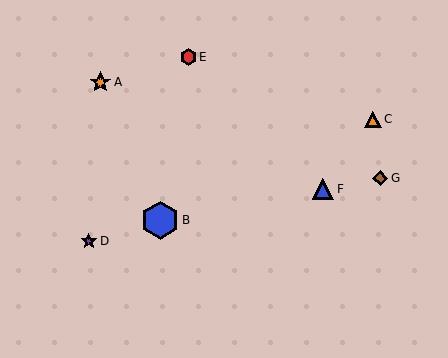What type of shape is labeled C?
Shape C is an orange triangle.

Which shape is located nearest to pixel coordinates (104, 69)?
The orange star (labeled A) at (100, 82) is nearest to that location.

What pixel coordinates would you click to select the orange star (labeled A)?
Click at (100, 82) to select the orange star A.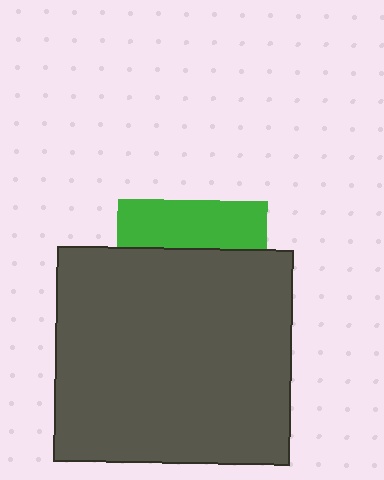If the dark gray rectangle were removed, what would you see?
You would see the complete green square.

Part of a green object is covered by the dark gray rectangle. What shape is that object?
It is a square.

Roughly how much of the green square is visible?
A small part of it is visible (roughly 32%).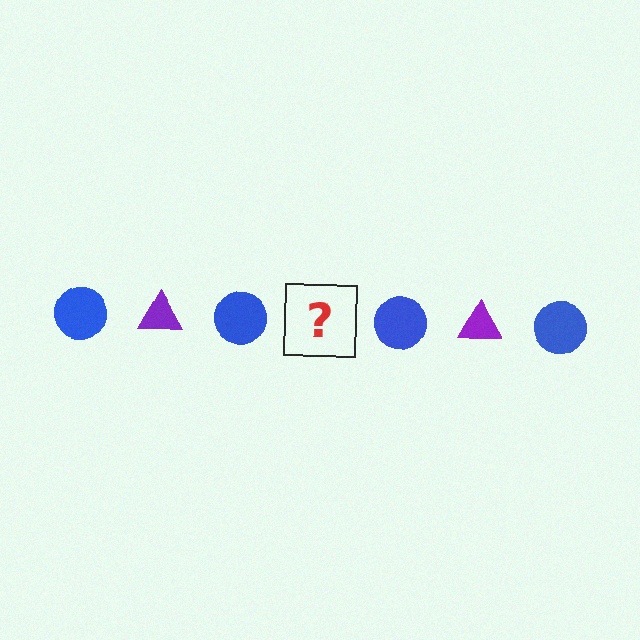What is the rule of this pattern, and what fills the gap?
The rule is that the pattern alternates between blue circle and purple triangle. The gap should be filled with a purple triangle.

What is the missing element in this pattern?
The missing element is a purple triangle.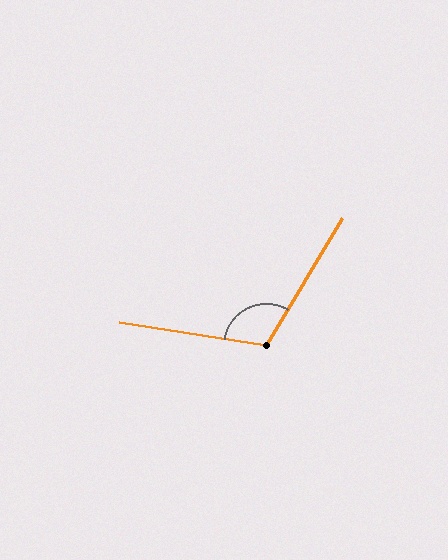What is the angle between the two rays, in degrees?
Approximately 112 degrees.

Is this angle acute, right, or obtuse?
It is obtuse.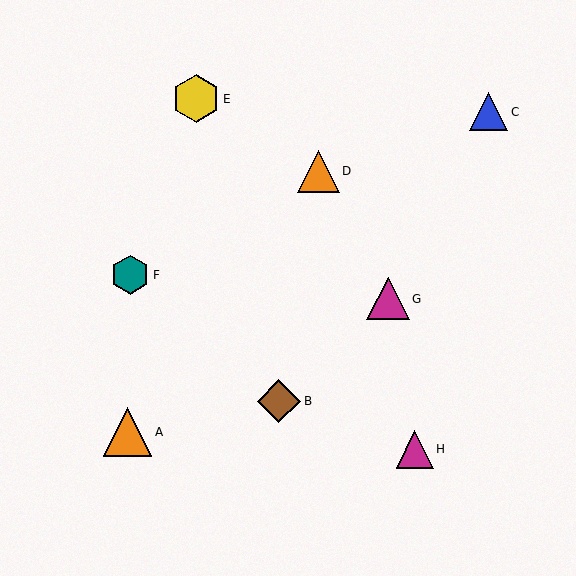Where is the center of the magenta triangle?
The center of the magenta triangle is at (415, 450).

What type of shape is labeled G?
Shape G is a magenta triangle.